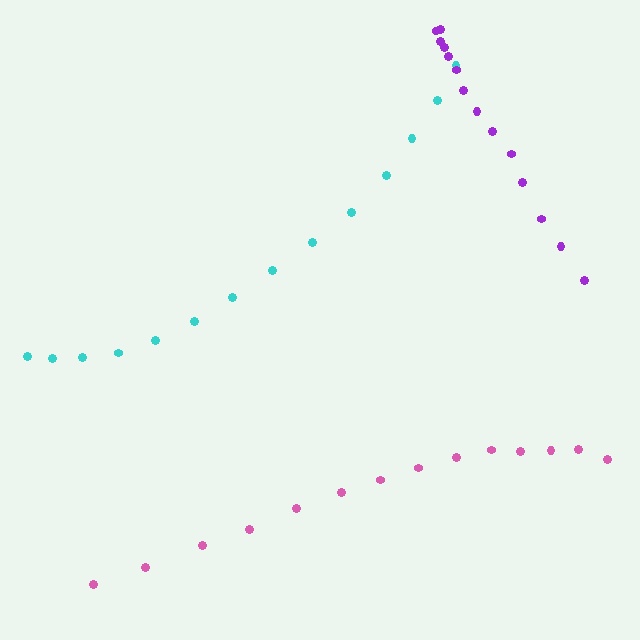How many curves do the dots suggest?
There are 3 distinct paths.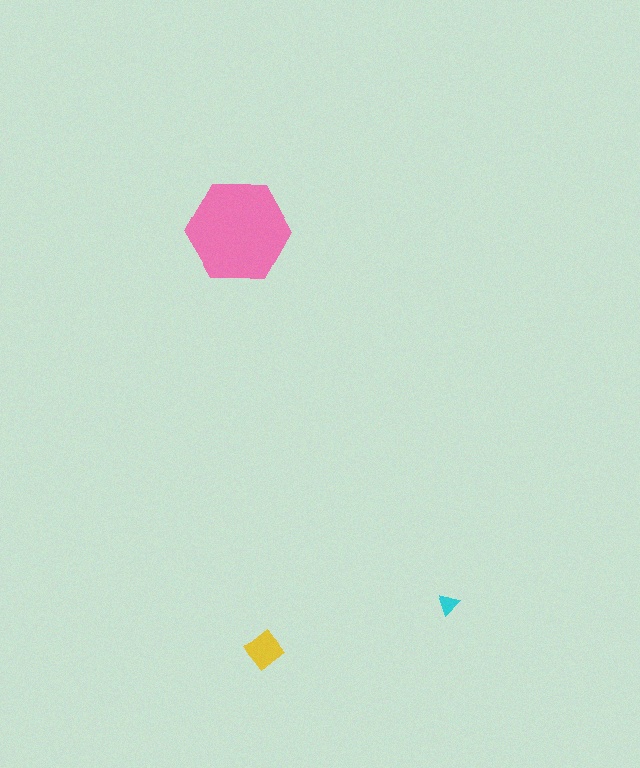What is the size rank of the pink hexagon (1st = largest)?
1st.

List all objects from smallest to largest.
The cyan triangle, the yellow diamond, the pink hexagon.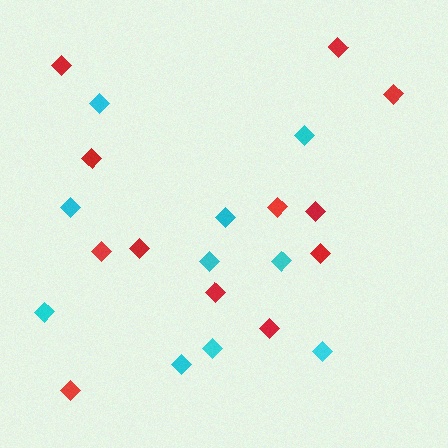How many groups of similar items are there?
There are 2 groups: one group of red diamonds (12) and one group of cyan diamonds (10).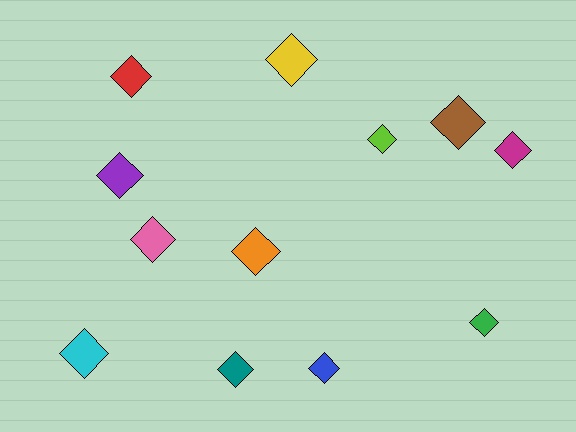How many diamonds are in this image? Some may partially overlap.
There are 12 diamonds.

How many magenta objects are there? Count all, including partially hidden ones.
There is 1 magenta object.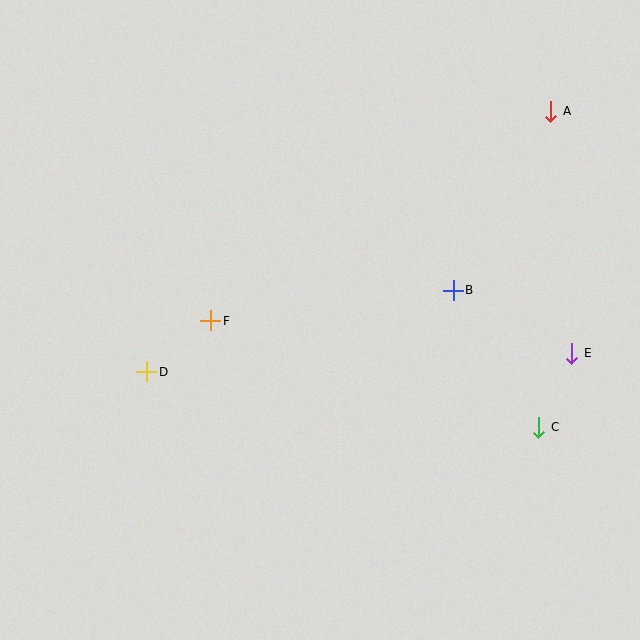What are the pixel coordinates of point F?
Point F is at (211, 321).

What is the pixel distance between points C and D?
The distance between C and D is 396 pixels.